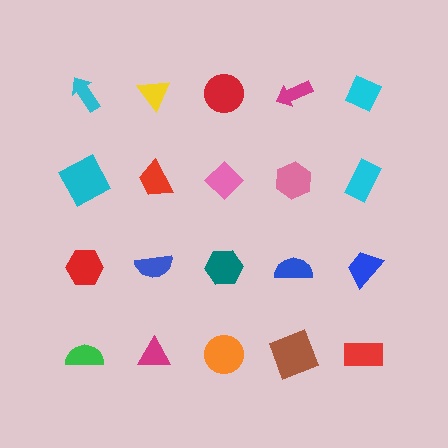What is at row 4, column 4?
A brown square.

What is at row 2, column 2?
A red trapezoid.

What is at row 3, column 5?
A blue trapezoid.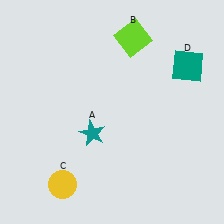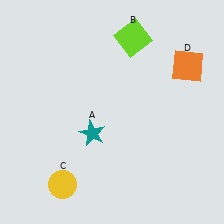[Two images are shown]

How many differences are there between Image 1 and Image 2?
There is 1 difference between the two images.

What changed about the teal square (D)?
In Image 1, D is teal. In Image 2, it changed to orange.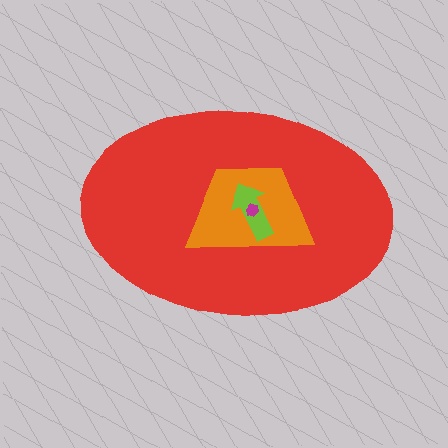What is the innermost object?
The magenta hexagon.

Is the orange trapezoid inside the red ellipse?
Yes.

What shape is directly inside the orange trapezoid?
The lime arrow.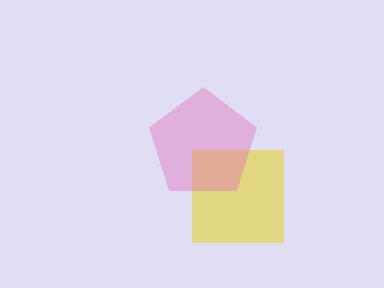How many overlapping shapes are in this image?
There are 2 overlapping shapes in the image.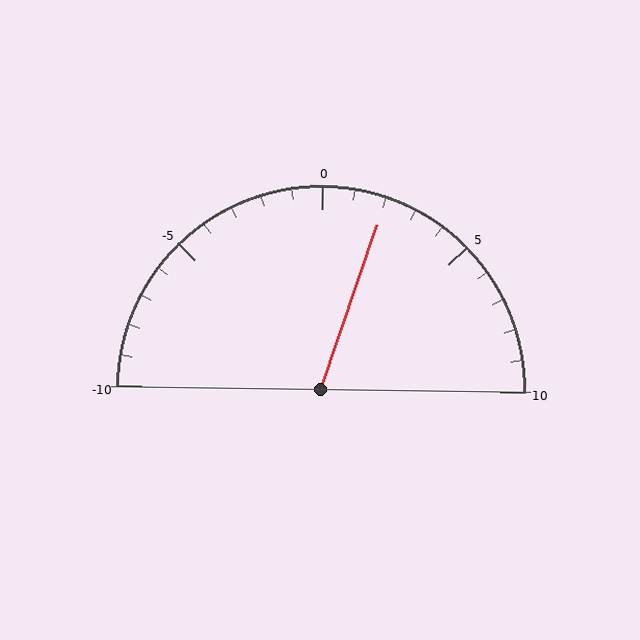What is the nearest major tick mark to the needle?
The nearest major tick mark is 0.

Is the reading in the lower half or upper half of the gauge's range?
The reading is in the upper half of the range (-10 to 10).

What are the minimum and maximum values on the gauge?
The gauge ranges from -10 to 10.